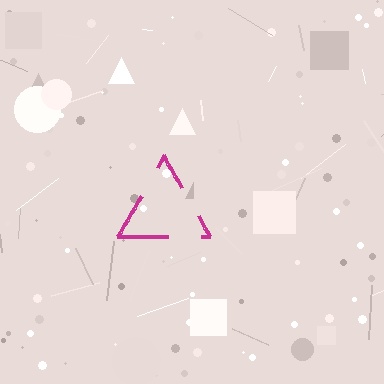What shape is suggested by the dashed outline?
The dashed outline suggests a triangle.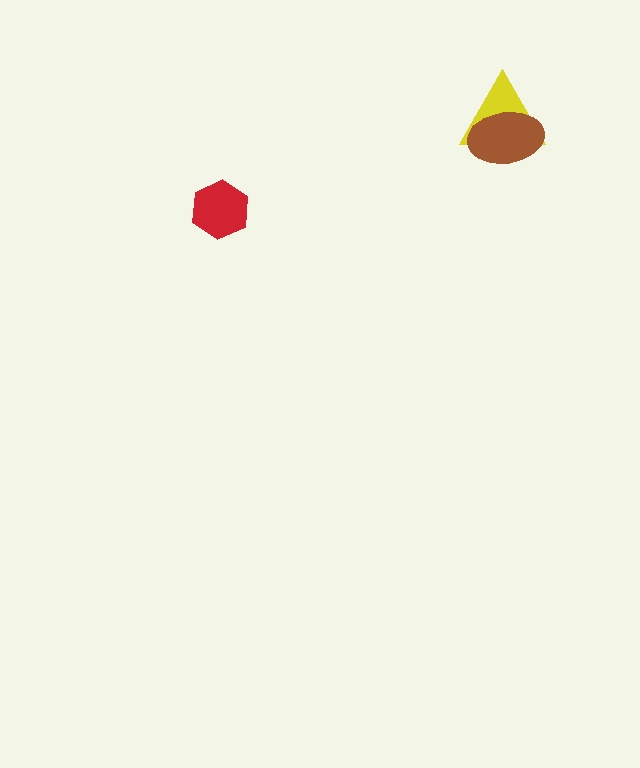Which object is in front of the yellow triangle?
The brown ellipse is in front of the yellow triangle.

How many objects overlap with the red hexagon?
0 objects overlap with the red hexagon.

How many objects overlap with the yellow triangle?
1 object overlaps with the yellow triangle.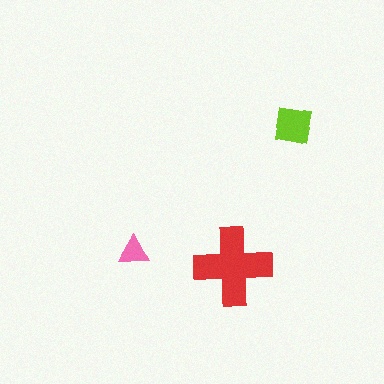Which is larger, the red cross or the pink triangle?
The red cross.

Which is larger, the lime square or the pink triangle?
The lime square.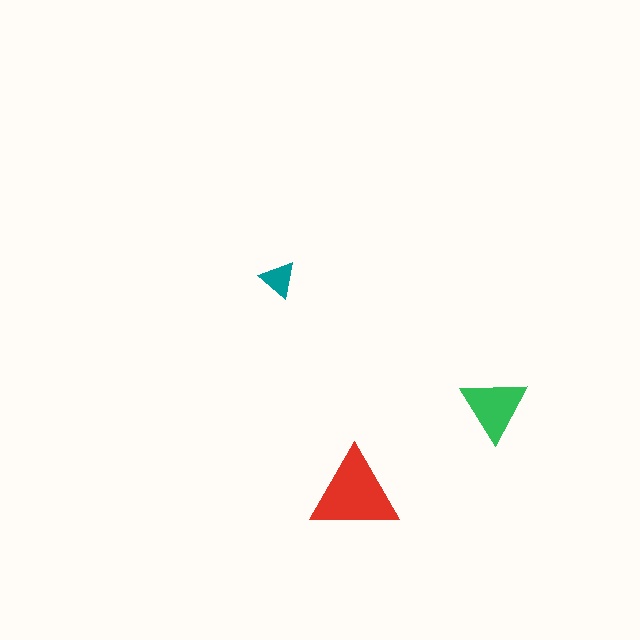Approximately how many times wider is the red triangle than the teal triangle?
About 2.5 times wider.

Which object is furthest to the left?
The teal triangle is leftmost.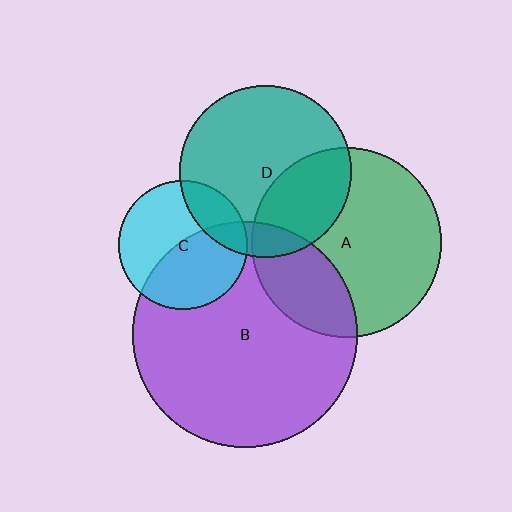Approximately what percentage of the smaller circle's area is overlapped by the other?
Approximately 10%.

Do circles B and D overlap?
Yes.